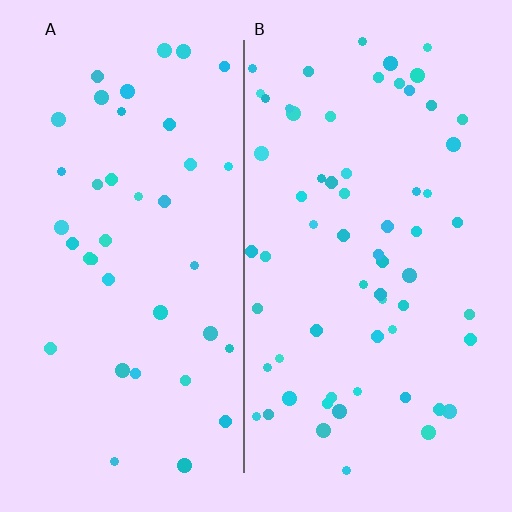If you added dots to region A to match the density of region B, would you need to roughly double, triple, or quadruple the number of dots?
Approximately double.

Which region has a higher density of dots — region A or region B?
B (the right).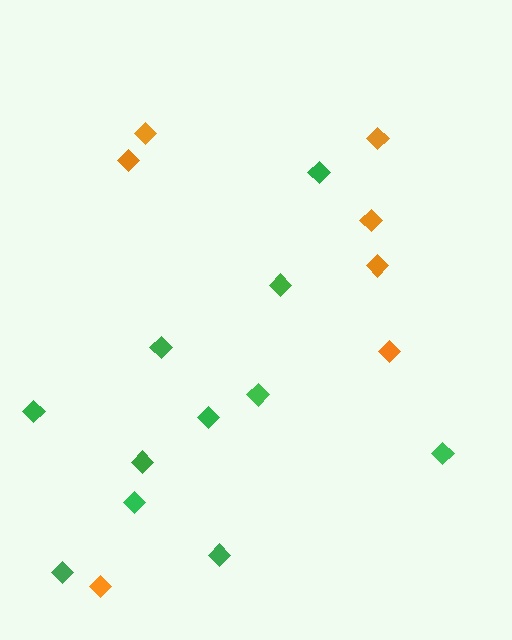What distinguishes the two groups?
There are 2 groups: one group of orange diamonds (7) and one group of green diamonds (11).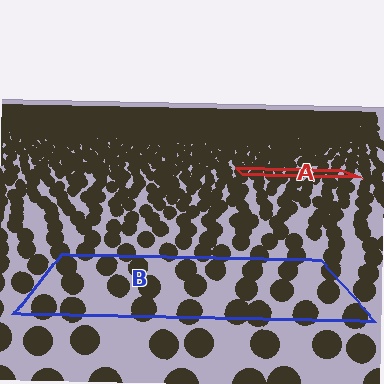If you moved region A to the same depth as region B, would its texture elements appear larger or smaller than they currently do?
They would appear larger. At a closer depth, the same texture elements are projected at a bigger on-screen size.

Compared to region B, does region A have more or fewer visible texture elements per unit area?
Region A has more texture elements per unit area — they are packed more densely because it is farther away.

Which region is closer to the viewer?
Region B is closer. The texture elements there are larger and more spread out.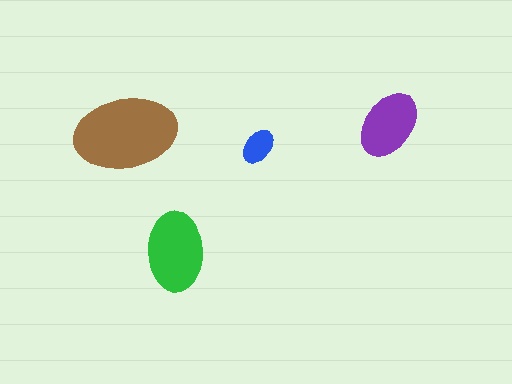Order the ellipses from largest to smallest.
the brown one, the green one, the purple one, the blue one.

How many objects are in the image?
There are 4 objects in the image.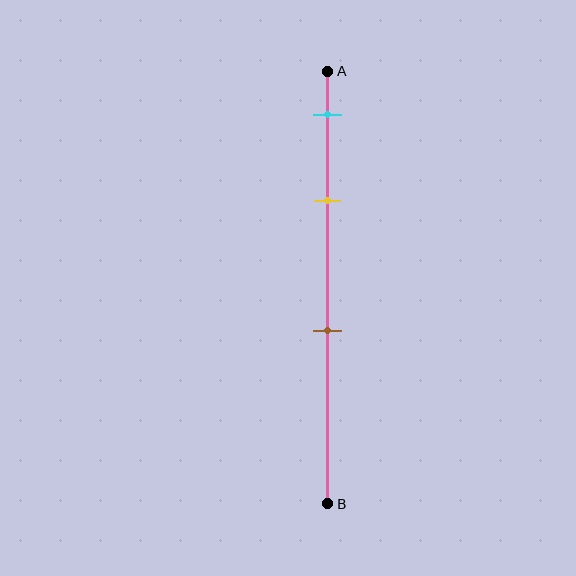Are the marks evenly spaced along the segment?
No, the marks are not evenly spaced.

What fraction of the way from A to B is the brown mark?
The brown mark is approximately 60% (0.6) of the way from A to B.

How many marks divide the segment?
There are 3 marks dividing the segment.